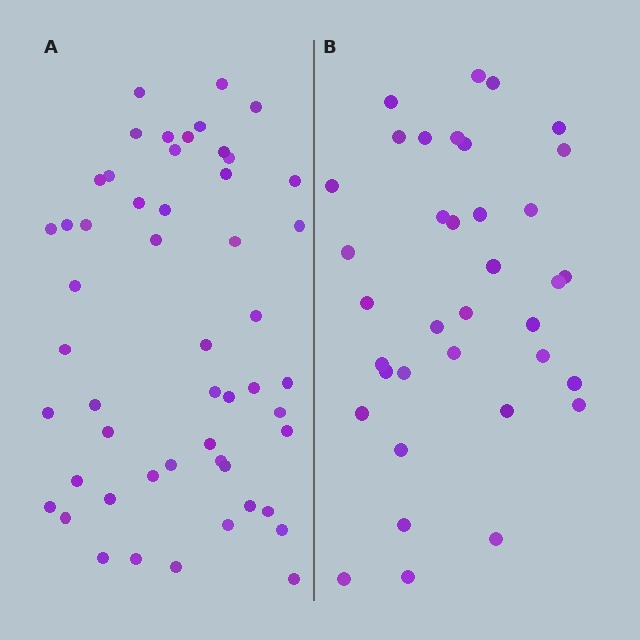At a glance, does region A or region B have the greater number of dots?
Region A (the left region) has more dots.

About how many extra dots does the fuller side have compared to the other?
Region A has approximately 15 more dots than region B.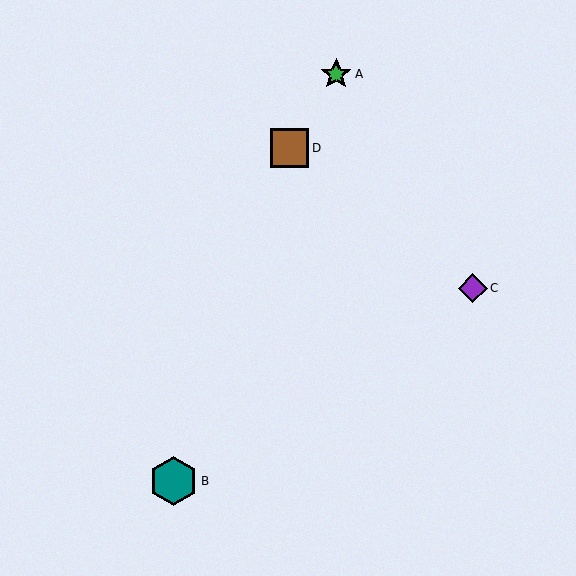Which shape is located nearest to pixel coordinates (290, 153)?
The brown square (labeled D) at (290, 148) is nearest to that location.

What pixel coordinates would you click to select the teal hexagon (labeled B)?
Click at (174, 481) to select the teal hexagon B.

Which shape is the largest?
The teal hexagon (labeled B) is the largest.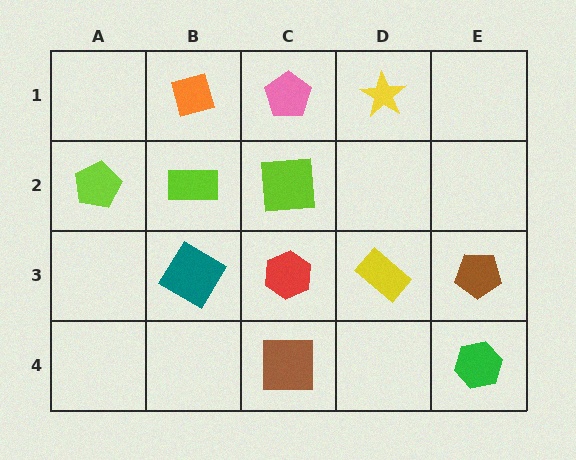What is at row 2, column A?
A lime pentagon.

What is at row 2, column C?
A lime square.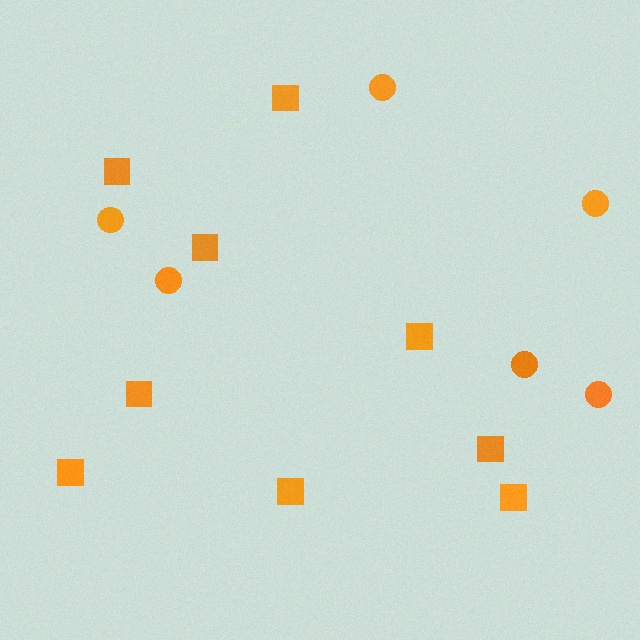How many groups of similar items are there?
There are 2 groups: one group of squares (9) and one group of circles (6).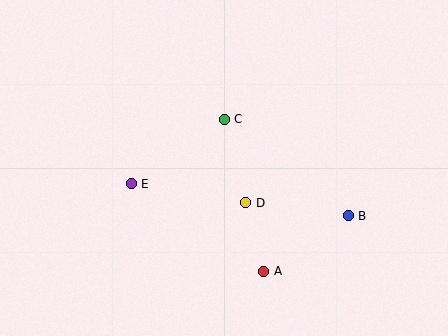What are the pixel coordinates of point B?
Point B is at (348, 216).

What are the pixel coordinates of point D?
Point D is at (246, 203).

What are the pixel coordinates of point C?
Point C is at (224, 119).